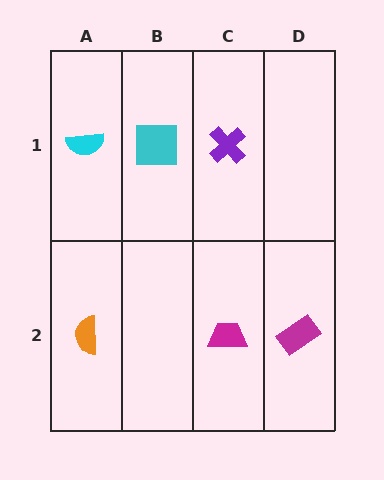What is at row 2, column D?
A magenta rectangle.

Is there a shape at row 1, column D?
No, that cell is empty.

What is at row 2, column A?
An orange semicircle.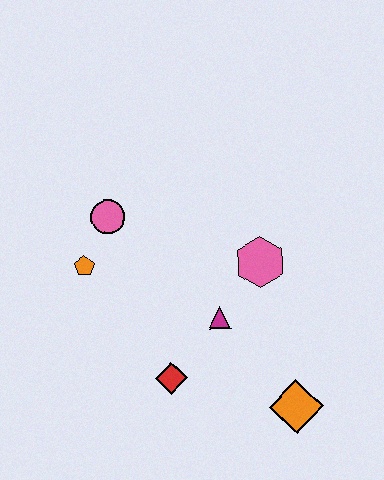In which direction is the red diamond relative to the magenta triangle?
The red diamond is below the magenta triangle.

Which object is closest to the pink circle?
The orange pentagon is closest to the pink circle.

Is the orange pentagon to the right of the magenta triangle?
No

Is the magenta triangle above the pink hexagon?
No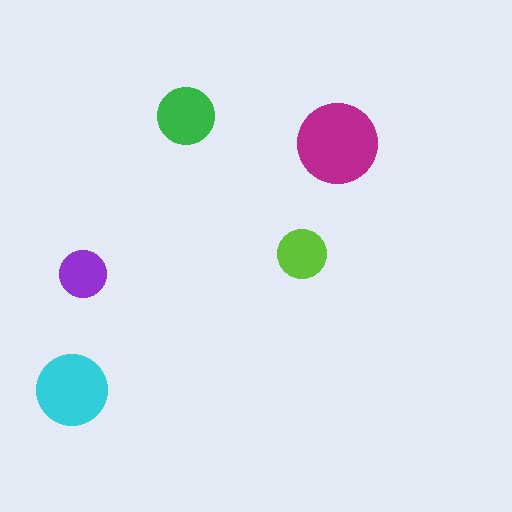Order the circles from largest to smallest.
the magenta one, the cyan one, the green one, the lime one, the purple one.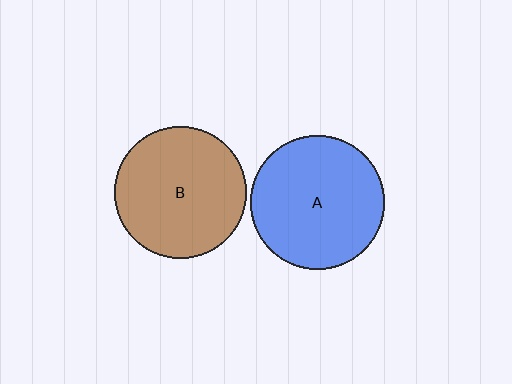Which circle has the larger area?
Circle A (blue).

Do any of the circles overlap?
No, none of the circles overlap.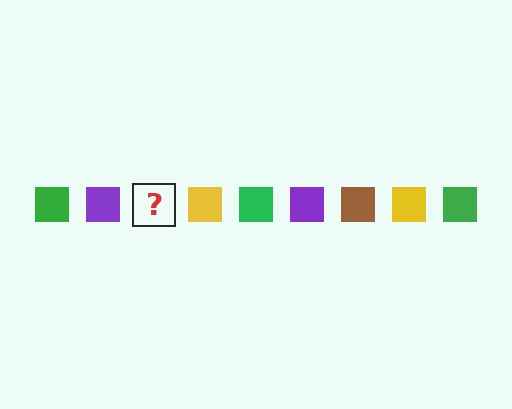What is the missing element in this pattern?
The missing element is a brown square.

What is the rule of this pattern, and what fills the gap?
The rule is that the pattern cycles through green, purple, brown, yellow squares. The gap should be filled with a brown square.